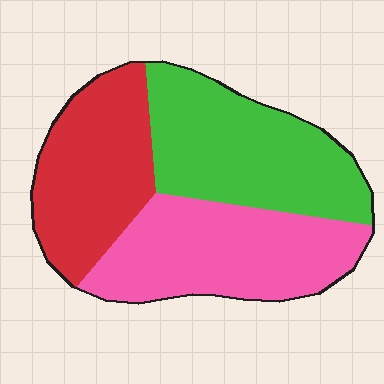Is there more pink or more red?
Pink.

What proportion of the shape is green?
Green covers about 35% of the shape.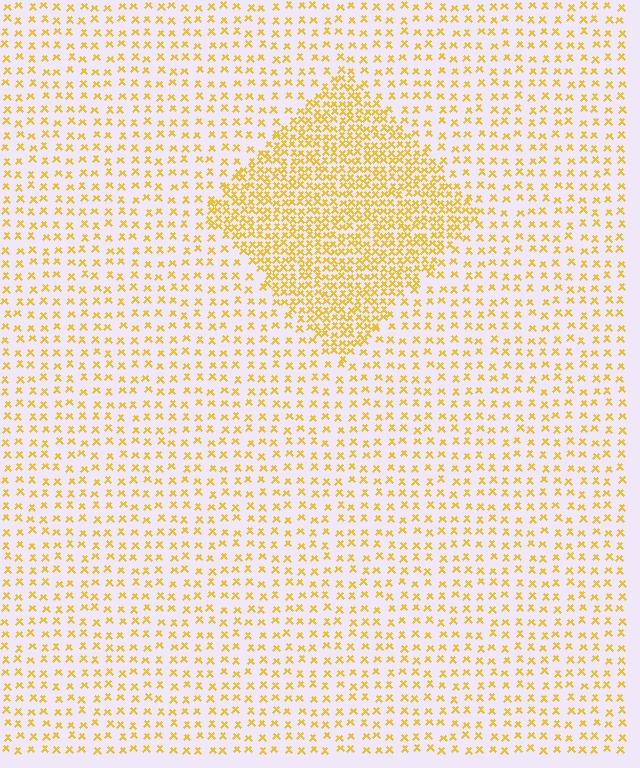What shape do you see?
I see a diamond.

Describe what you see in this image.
The image contains small yellow elements arranged at two different densities. A diamond-shaped region is visible where the elements are more densely packed than the surrounding area.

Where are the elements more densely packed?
The elements are more densely packed inside the diamond boundary.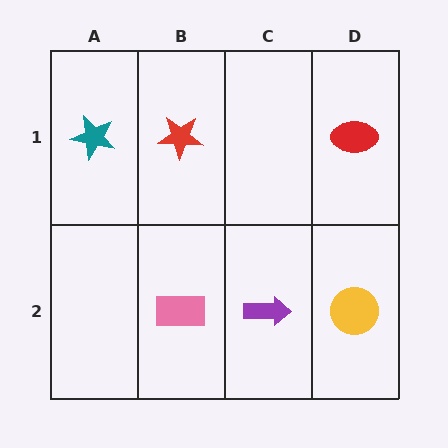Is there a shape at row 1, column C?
No, that cell is empty.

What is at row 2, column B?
A pink rectangle.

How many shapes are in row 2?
3 shapes.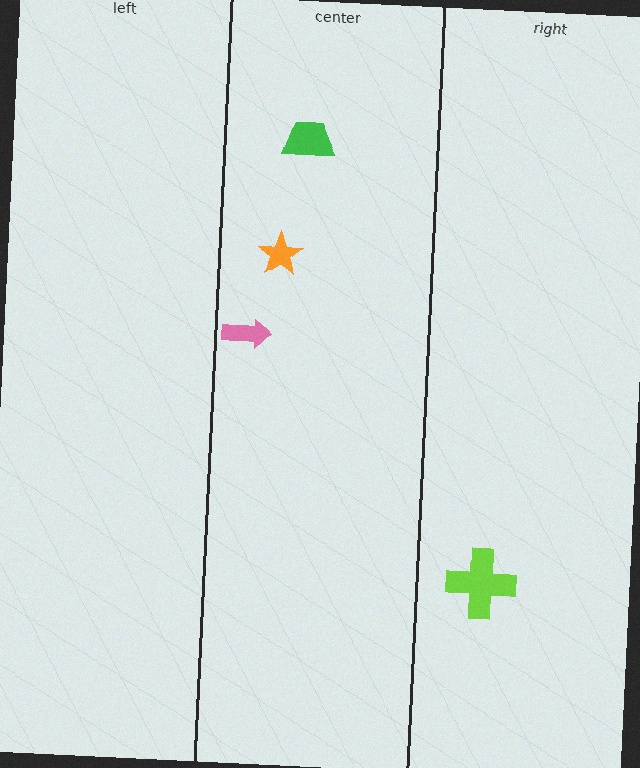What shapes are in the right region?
The lime cross.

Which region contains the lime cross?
The right region.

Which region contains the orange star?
The center region.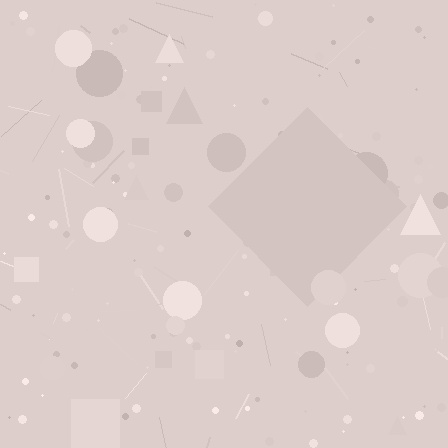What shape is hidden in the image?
A diamond is hidden in the image.